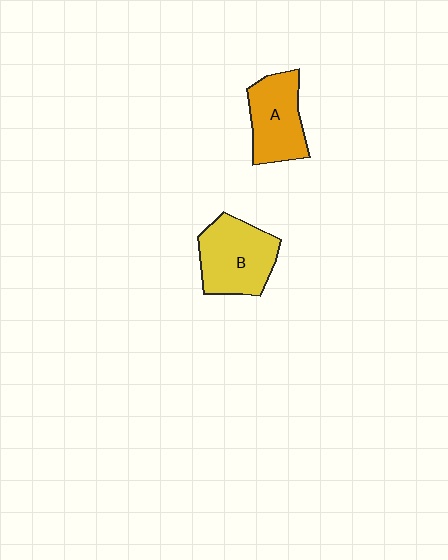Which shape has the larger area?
Shape B (yellow).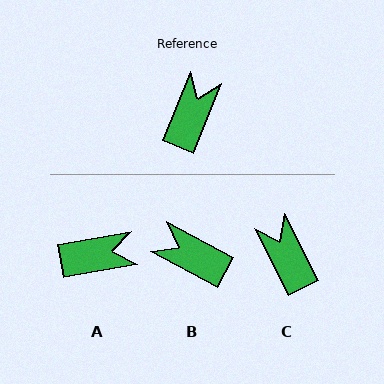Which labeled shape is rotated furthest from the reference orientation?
B, about 84 degrees away.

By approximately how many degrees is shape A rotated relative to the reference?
Approximately 58 degrees clockwise.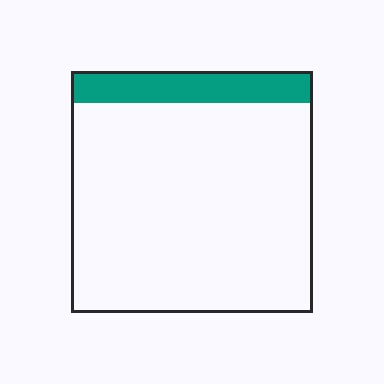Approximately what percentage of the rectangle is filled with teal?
Approximately 15%.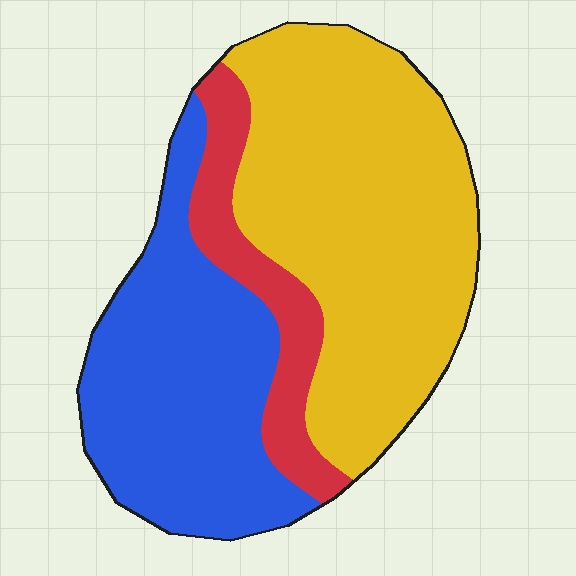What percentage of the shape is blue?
Blue takes up about three eighths (3/8) of the shape.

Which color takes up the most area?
Yellow, at roughly 50%.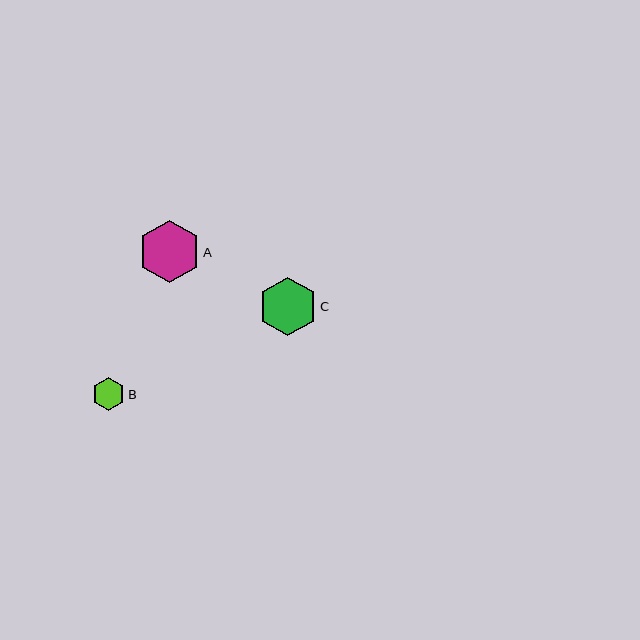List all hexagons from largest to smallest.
From largest to smallest: A, C, B.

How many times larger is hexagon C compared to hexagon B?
Hexagon C is approximately 1.8 times the size of hexagon B.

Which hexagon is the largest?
Hexagon A is the largest with a size of approximately 62 pixels.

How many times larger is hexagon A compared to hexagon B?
Hexagon A is approximately 1.9 times the size of hexagon B.